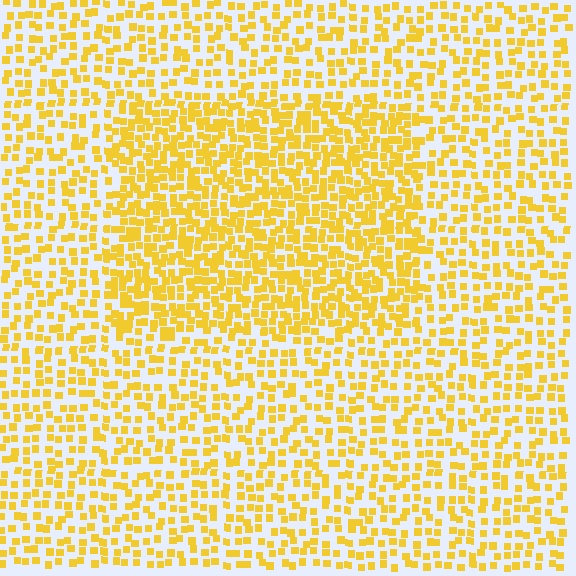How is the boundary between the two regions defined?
The boundary is defined by a change in element density (approximately 1.8x ratio). All elements are the same color, size, and shape.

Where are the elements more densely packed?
The elements are more densely packed inside the rectangle boundary.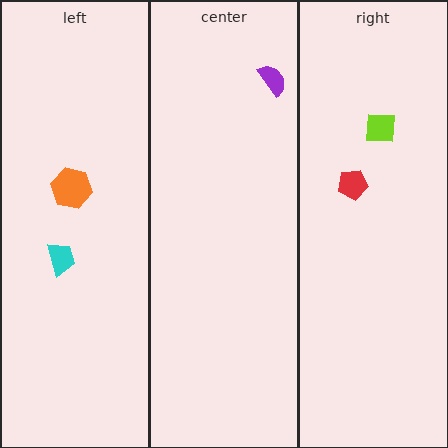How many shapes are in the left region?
2.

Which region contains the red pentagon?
The right region.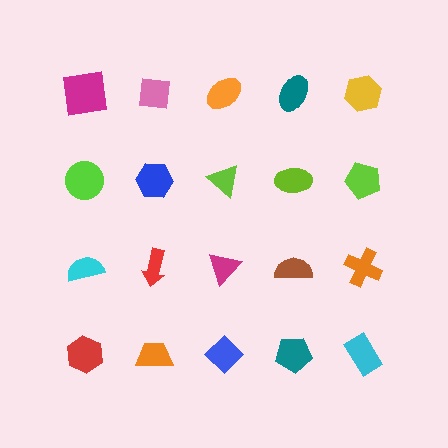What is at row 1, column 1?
A magenta square.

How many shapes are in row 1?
5 shapes.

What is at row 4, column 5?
A cyan rectangle.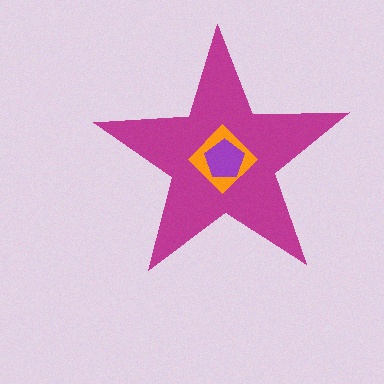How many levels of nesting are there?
3.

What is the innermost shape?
The purple pentagon.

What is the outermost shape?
The magenta star.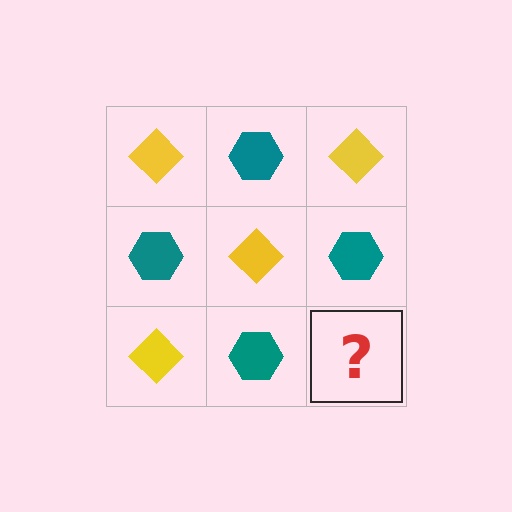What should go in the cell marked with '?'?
The missing cell should contain a yellow diamond.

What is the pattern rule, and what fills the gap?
The rule is that it alternates yellow diamond and teal hexagon in a checkerboard pattern. The gap should be filled with a yellow diamond.